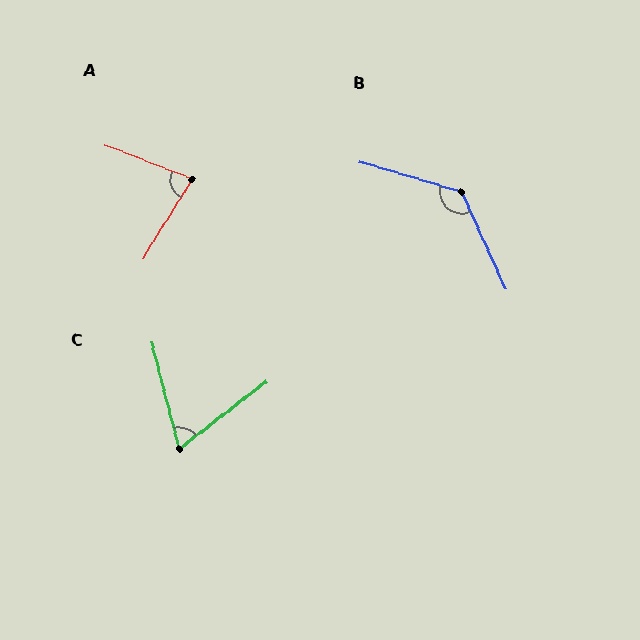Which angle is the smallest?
C, at approximately 67 degrees.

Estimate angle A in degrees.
Approximately 79 degrees.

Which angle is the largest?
B, at approximately 131 degrees.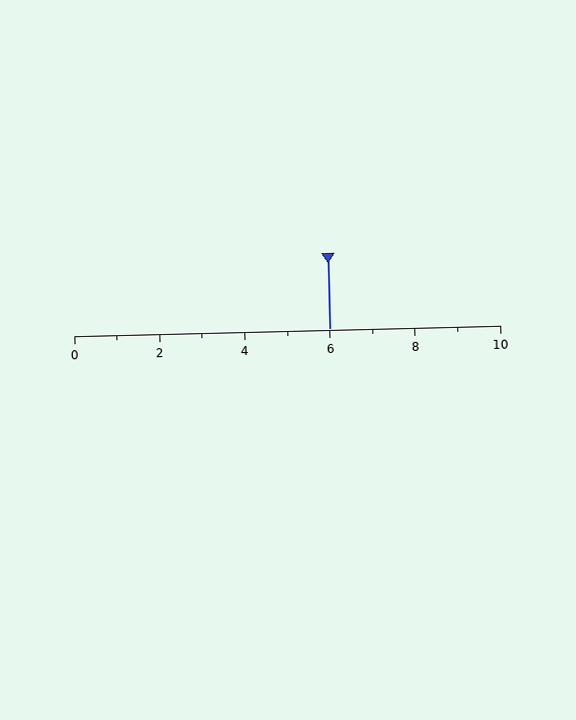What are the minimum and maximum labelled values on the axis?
The axis runs from 0 to 10.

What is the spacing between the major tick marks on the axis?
The major ticks are spaced 2 apart.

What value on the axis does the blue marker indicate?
The marker indicates approximately 6.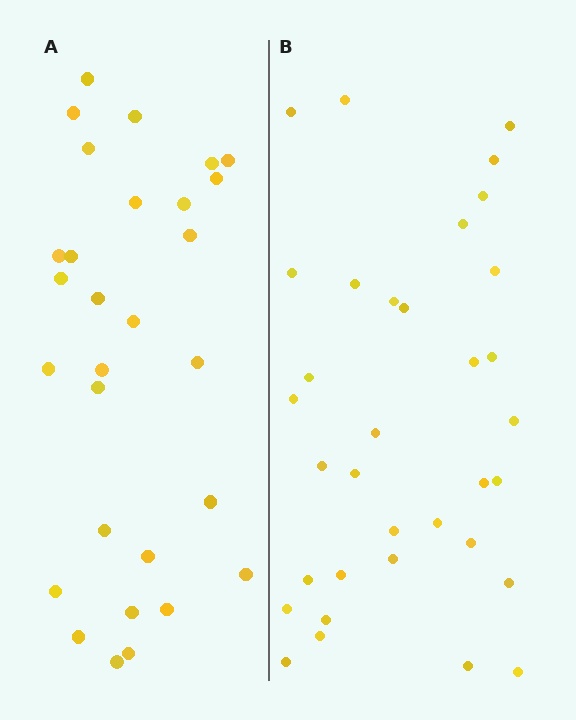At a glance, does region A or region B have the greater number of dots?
Region B (the right region) has more dots.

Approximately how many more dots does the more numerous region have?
Region B has about 5 more dots than region A.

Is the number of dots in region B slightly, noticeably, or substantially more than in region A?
Region B has only slightly more — the two regions are fairly close. The ratio is roughly 1.2 to 1.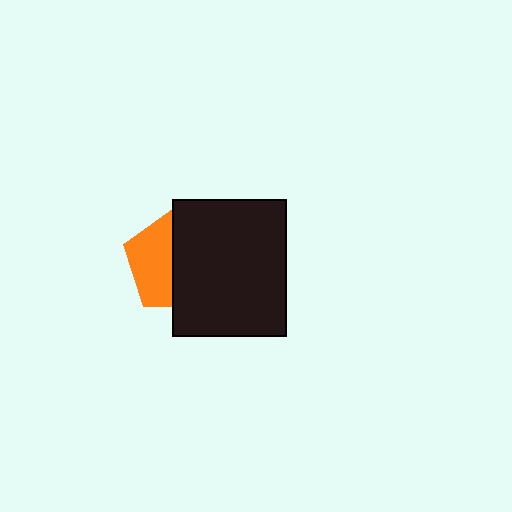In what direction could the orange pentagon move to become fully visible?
The orange pentagon could move left. That would shift it out from behind the black rectangle entirely.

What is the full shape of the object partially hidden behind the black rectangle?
The partially hidden object is an orange pentagon.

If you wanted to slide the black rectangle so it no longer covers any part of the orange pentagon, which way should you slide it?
Slide it right — that is the most direct way to separate the two shapes.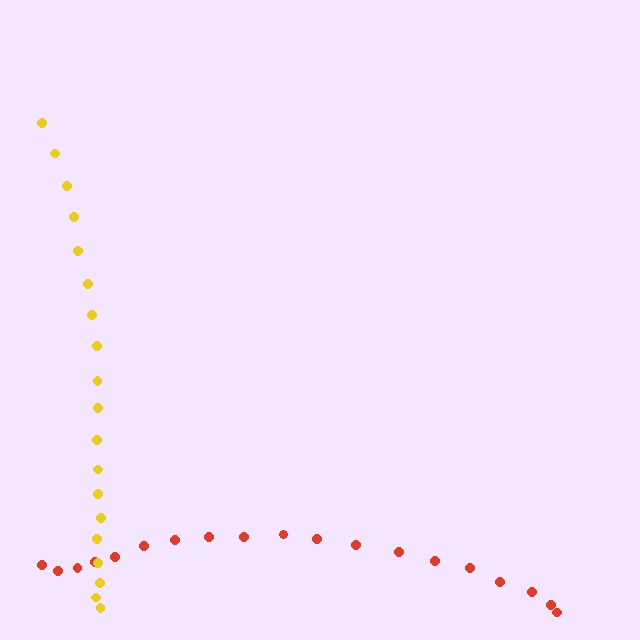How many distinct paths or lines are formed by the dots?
There are 2 distinct paths.